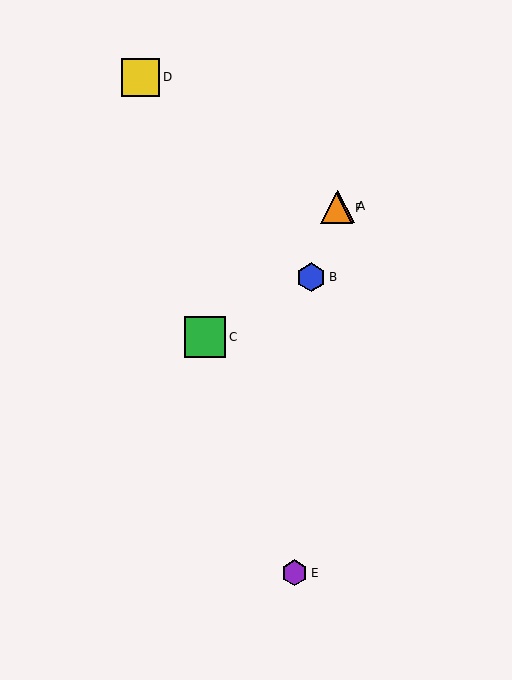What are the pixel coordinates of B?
Object B is at (311, 277).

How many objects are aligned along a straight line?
3 objects (A, C, F) are aligned along a straight line.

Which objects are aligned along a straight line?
Objects A, C, F are aligned along a straight line.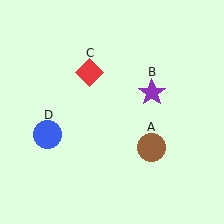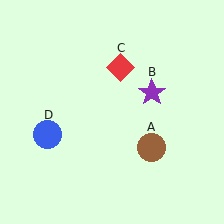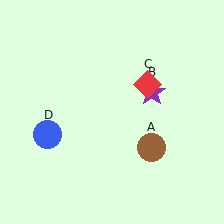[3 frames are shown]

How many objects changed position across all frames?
1 object changed position: red diamond (object C).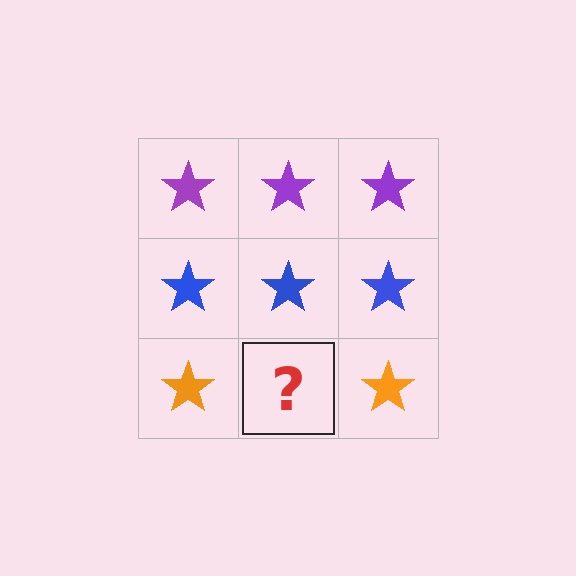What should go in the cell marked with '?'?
The missing cell should contain an orange star.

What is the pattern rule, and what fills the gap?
The rule is that each row has a consistent color. The gap should be filled with an orange star.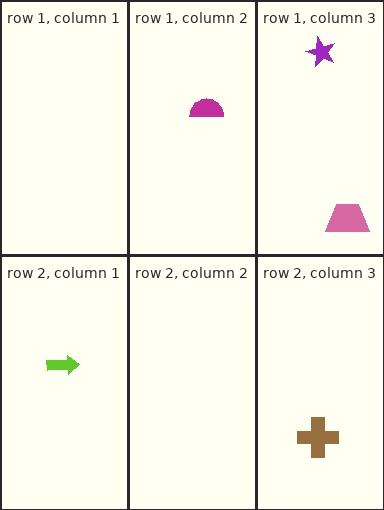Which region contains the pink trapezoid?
The row 1, column 3 region.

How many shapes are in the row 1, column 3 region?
2.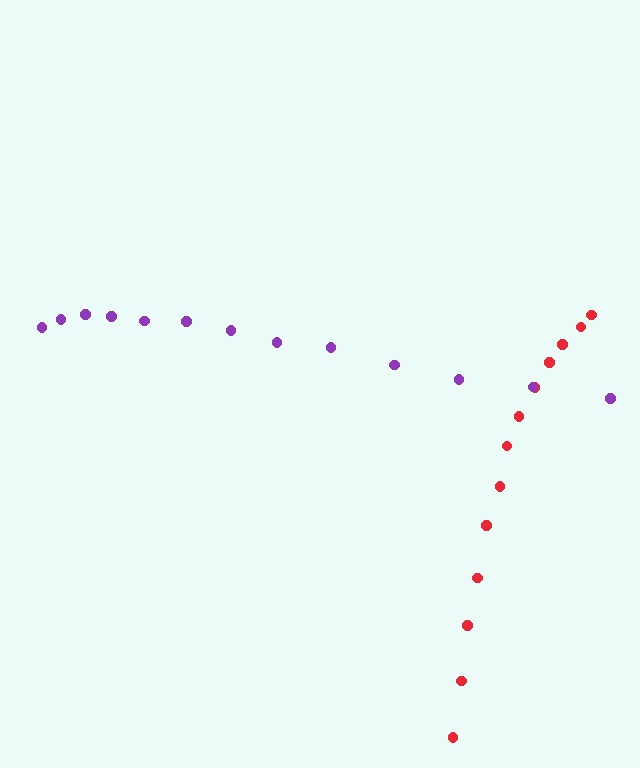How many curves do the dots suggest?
There are 2 distinct paths.